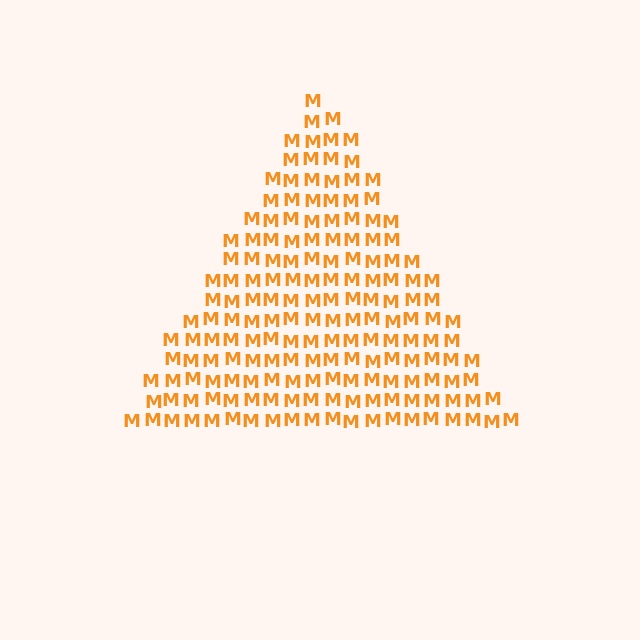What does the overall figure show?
The overall figure shows a triangle.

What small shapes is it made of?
It is made of small letter M's.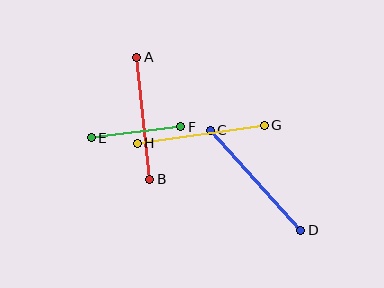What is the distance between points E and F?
The distance is approximately 90 pixels.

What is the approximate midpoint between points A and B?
The midpoint is at approximately (143, 118) pixels.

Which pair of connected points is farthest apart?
Points C and D are farthest apart.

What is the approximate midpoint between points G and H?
The midpoint is at approximately (201, 134) pixels.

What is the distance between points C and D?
The distance is approximately 135 pixels.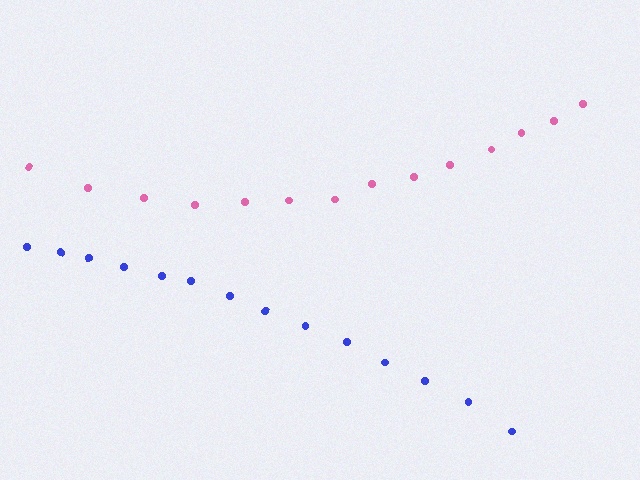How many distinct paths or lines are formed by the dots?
There are 2 distinct paths.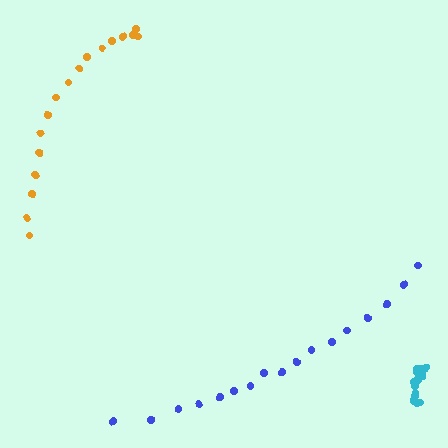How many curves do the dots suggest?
There are 3 distinct paths.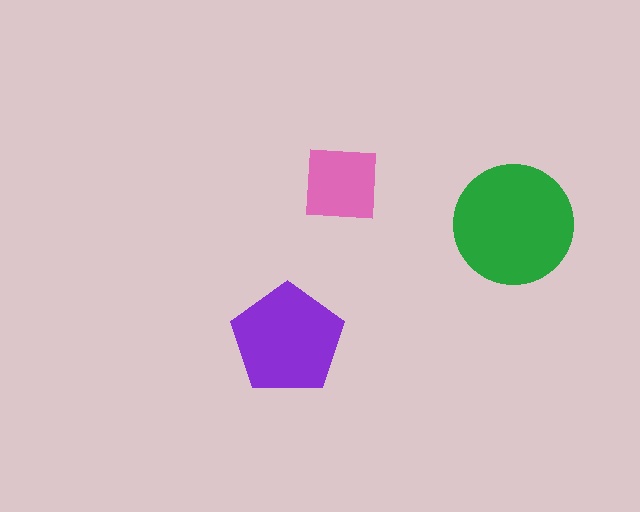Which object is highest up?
The pink square is topmost.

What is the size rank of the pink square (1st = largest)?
3rd.